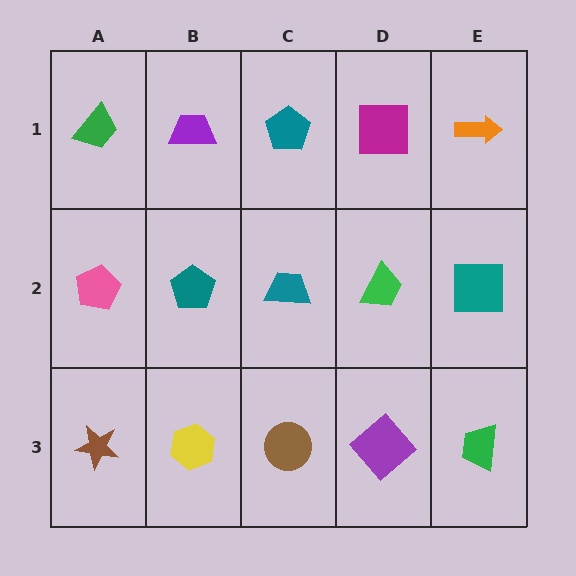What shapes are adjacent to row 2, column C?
A teal pentagon (row 1, column C), a brown circle (row 3, column C), a teal pentagon (row 2, column B), a green trapezoid (row 2, column D).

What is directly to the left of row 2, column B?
A pink pentagon.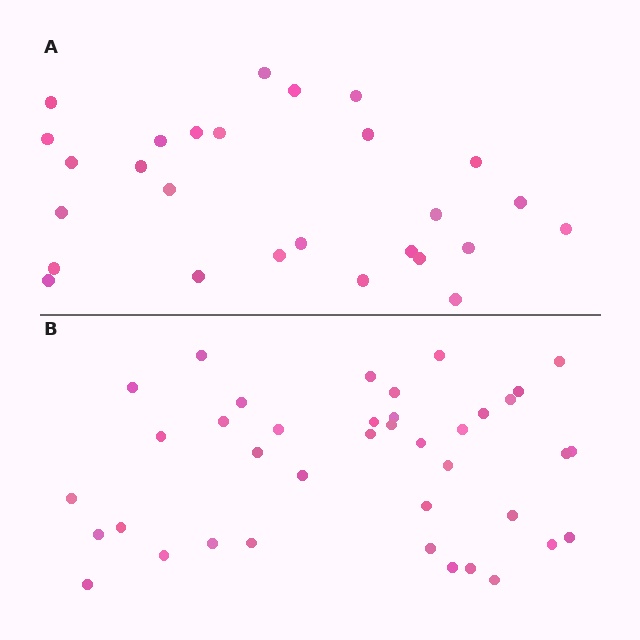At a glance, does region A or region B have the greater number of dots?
Region B (the bottom region) has more dots.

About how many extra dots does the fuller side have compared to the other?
Region B has roughly 12 or so more dots than region A.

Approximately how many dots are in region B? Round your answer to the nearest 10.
About 40 dots. (The exact count is 39, which rounds to 40.)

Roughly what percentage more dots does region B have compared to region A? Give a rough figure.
About 45% more.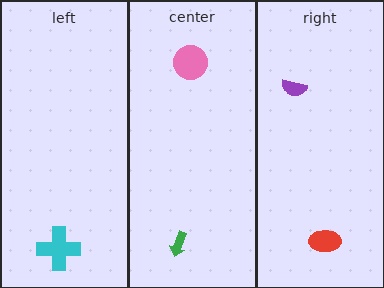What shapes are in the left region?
The cyan cross.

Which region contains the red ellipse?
The right region.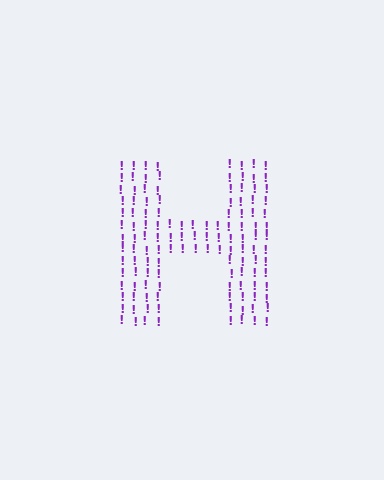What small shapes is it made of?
It is made of small exclamation marks.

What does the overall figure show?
The overall figure shows the letter H.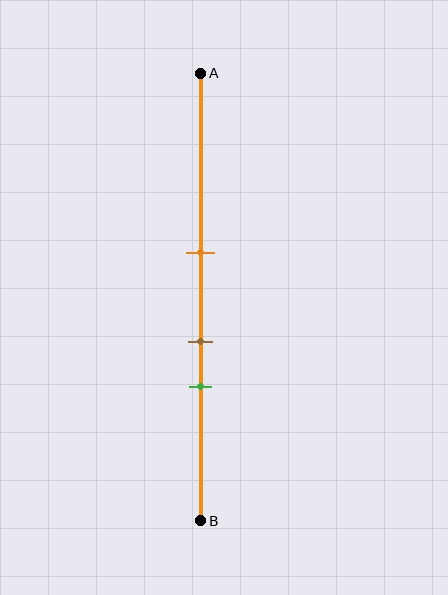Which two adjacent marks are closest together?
The brown and green marks are the closest adjacent pair.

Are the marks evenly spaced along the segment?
Yes, the marks are approximately evenly spaced.